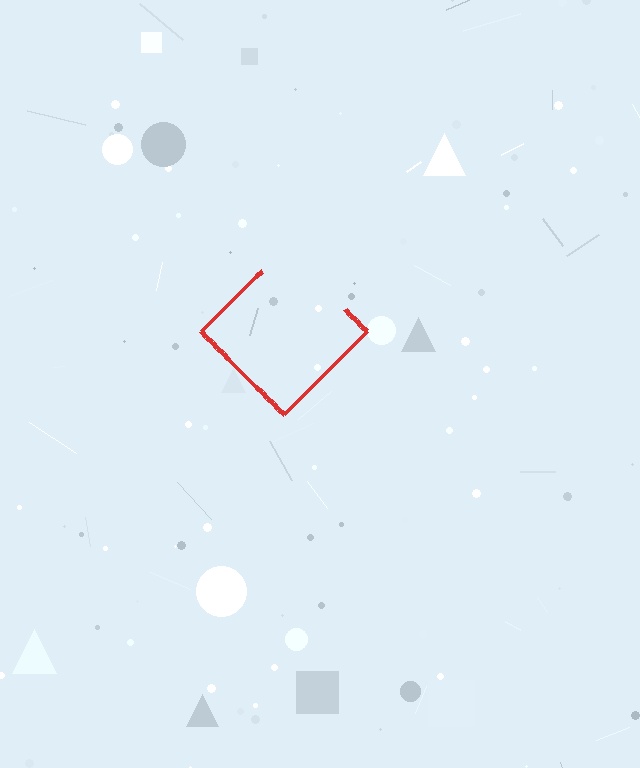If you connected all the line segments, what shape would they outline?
They would outline a diamond.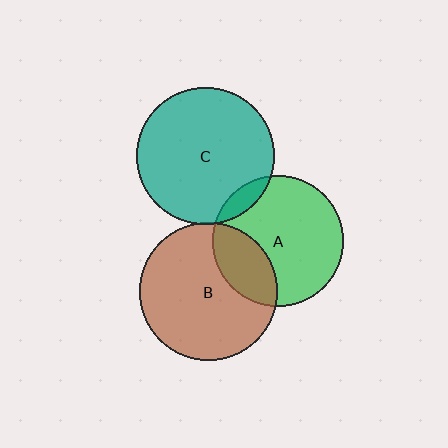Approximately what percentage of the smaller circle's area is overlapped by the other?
Approximately 25%.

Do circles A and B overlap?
Yes.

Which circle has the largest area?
Circle B (brown).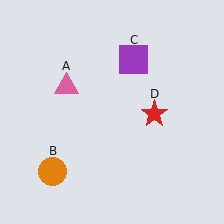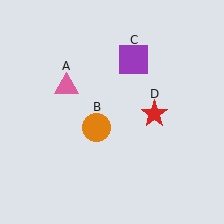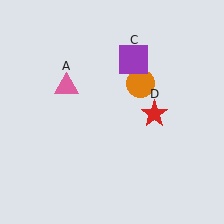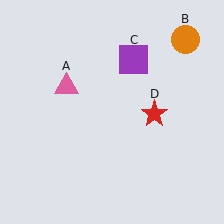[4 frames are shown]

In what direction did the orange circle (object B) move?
The orange circle (object B) moved up and to the right.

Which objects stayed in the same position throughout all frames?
Pink triangle (object A) and purple square (object C) and red star (object D) remained stationary.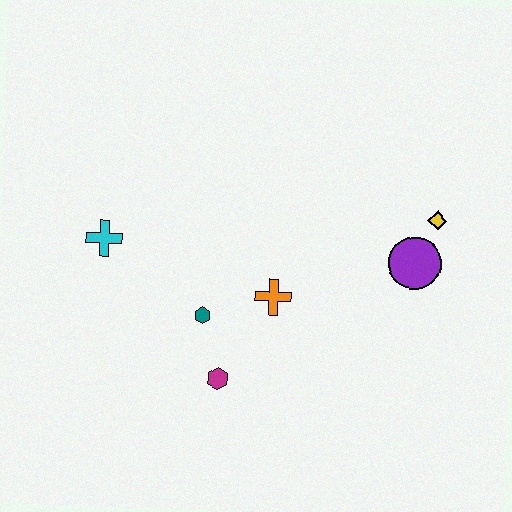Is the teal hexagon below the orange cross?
Yes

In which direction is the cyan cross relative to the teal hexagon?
The cyan cross is to the left of the teal hexagon.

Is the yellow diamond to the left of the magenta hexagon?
No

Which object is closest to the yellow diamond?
The purple circle is closest to the yellow diamond.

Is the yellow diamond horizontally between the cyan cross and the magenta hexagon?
No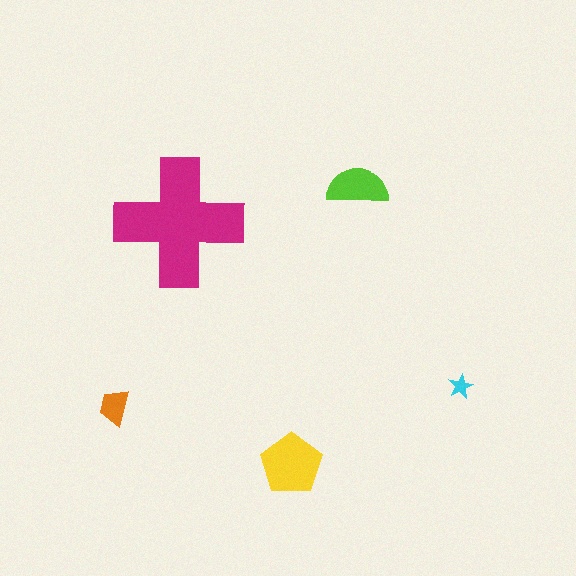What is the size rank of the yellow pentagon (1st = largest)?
2nd.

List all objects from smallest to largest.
The cyan star, the orange trapezoid, the lime semicircle, the yellow pentagon, the magenta cross.